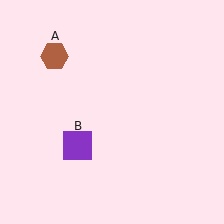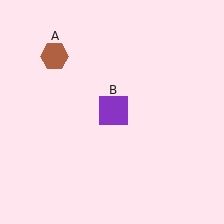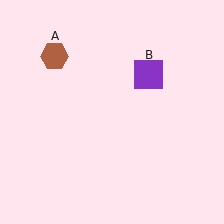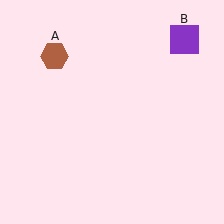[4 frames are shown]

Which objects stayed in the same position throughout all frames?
Brown hexagon (object A) remained stationary.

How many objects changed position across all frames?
1 object changed position: purple square (object B).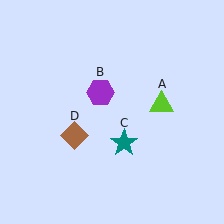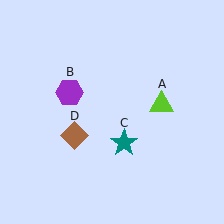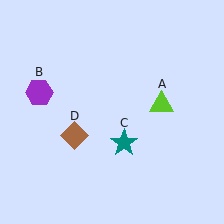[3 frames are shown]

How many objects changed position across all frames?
1 object changed position: purple hexagon (object B).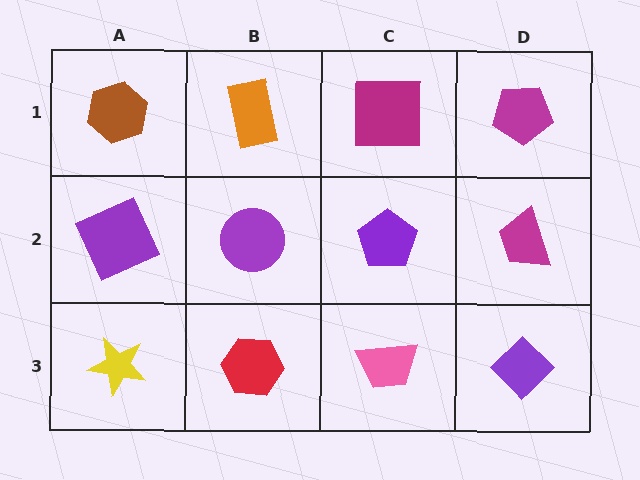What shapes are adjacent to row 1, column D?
A magenta trapezoid (row 2, column D), a magenta square (row 1, column C).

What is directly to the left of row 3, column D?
A pink trapezoid.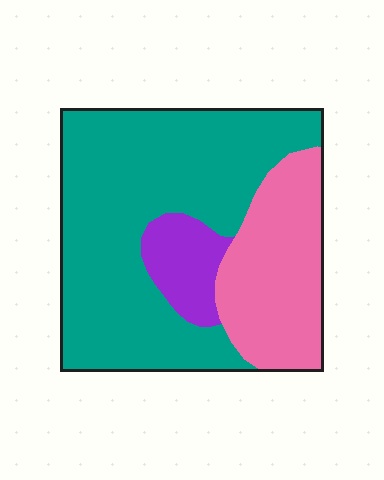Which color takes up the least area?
Purple, at roughly 10%.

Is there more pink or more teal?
Teal.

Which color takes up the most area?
Teal, at roughly 65%.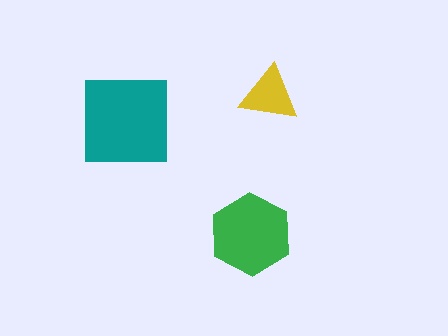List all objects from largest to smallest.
The teal square, the green hexagon, the yellow triangle.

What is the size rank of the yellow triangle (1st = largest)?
3rd.